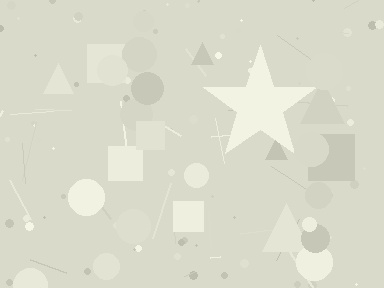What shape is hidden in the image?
A star is hidden in the image.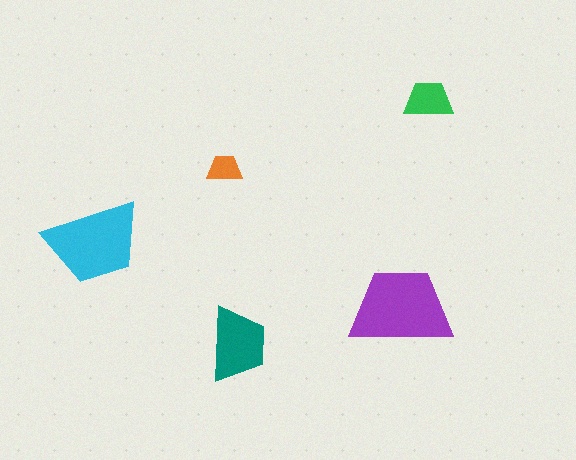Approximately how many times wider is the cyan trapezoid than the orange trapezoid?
About 3 times wider.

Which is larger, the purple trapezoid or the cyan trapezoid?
The purple one.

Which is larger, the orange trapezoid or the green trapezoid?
The green one.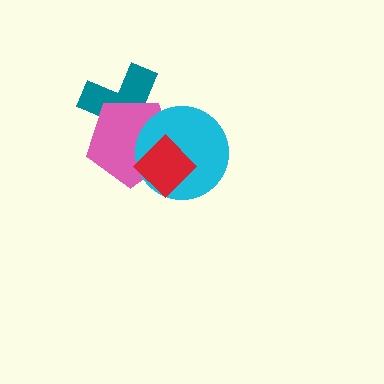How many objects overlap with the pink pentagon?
3 objects overlap with the pink pentagon.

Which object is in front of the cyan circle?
The red diamond is in front of the cyan circle.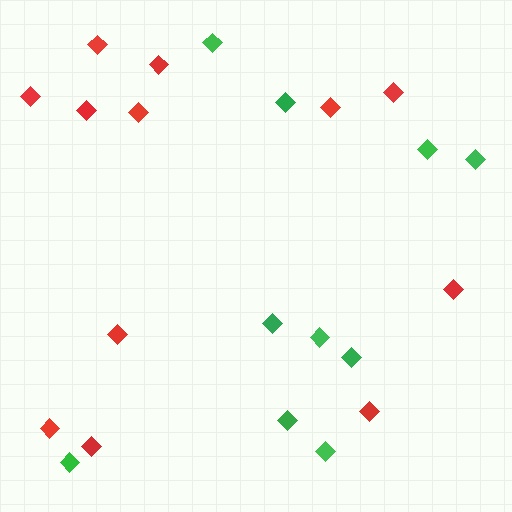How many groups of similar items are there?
There are 2 groups: one group of red diamonds (12) and one group of green diamonds (10).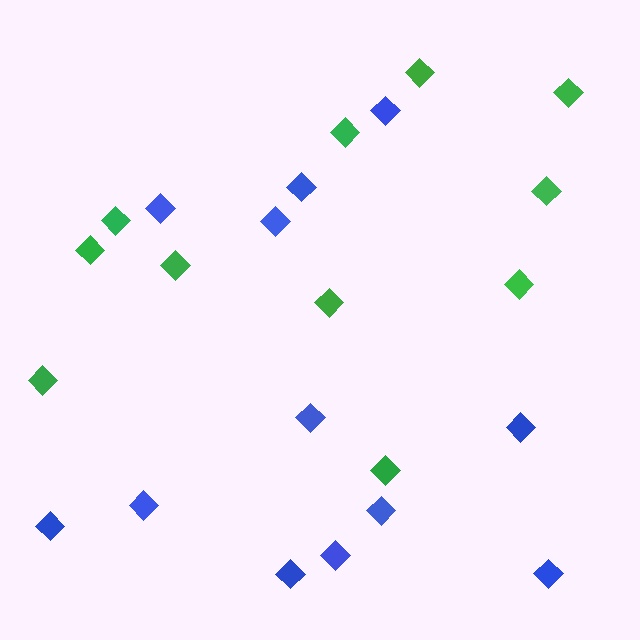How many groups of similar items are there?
There are 2 groups: one group of blue diamonds (12) and one group of green diamonds (11).